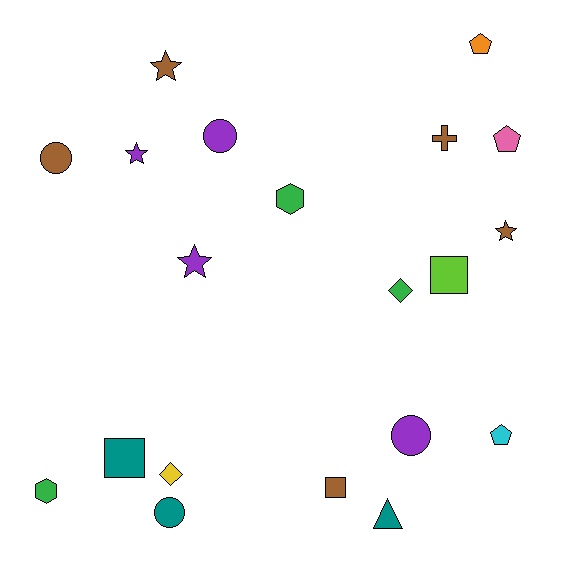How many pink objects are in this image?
There is 1 pink object.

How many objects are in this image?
There are 20 objects.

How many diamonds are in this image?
There are 2 diamonds.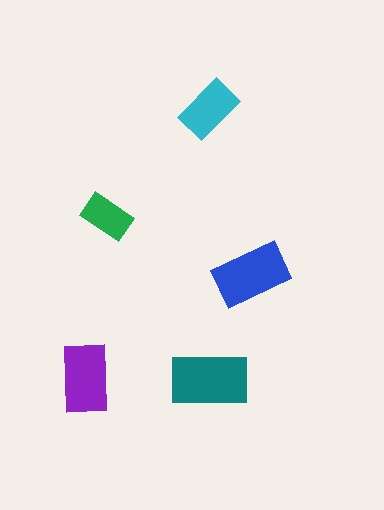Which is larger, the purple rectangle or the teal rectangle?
The teal one.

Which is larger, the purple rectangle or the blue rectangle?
The blue one.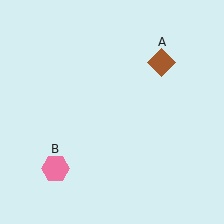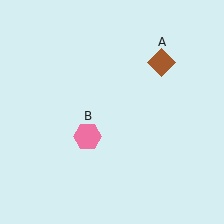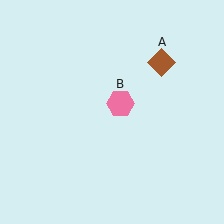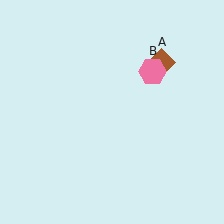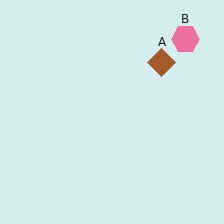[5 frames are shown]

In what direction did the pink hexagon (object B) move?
The pink hexagon (object B) moved up and to the right.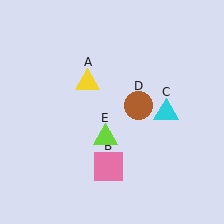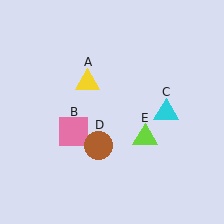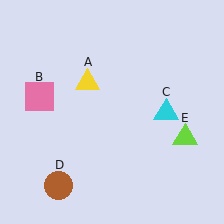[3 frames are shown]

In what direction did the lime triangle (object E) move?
The lime triangle (object E) moved right.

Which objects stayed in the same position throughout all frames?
Yellow triangle (object A) and cyan triangle (object C) remained stationary.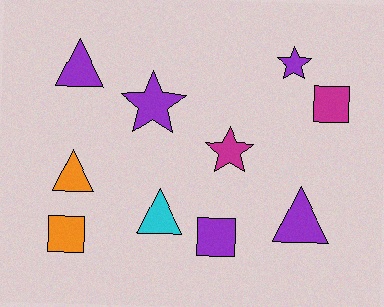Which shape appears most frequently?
Triangle, with 4 objects.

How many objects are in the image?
There are 10 objects.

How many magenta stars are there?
There is 1 magenta star.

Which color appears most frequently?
Purple, with 5 objects.